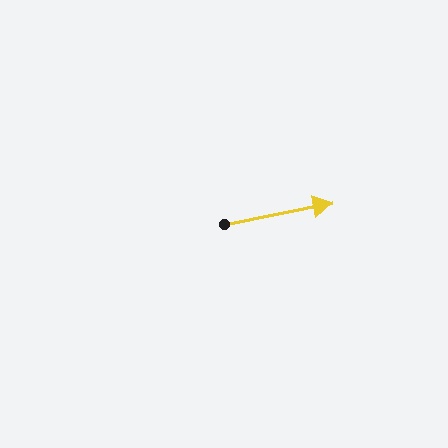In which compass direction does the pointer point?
East.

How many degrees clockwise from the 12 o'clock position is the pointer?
Approximately 79 degrees.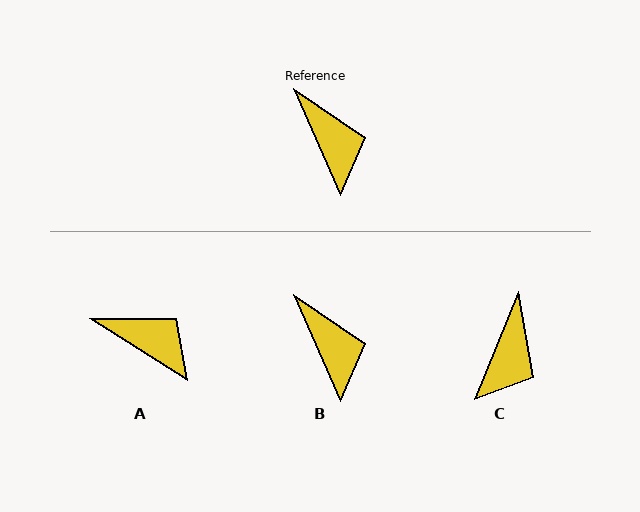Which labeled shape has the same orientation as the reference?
B.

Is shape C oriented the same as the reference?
No, it is off by about 46 degrees.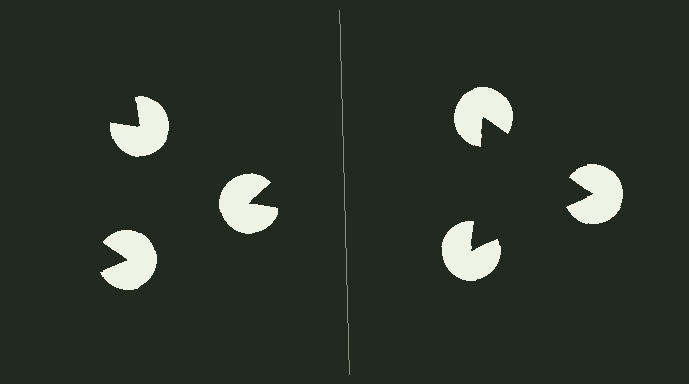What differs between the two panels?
The pac-man discs are positioned identically on both sides; only the wedge orientations differ. On the right they align to a triangle; on the left they are misaligned.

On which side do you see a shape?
An illusory triangle appears on the right side. On the left side the wedge cuts are rotated, so no coherent shape forms.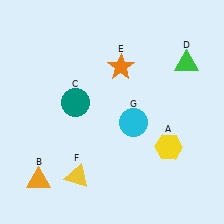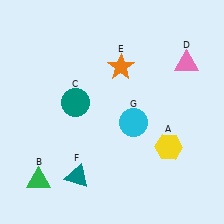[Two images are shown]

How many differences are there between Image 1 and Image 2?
There are 3 differences between the two images.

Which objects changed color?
B changed from orange to green. D changed from green to pink. F changed from yellow to teal.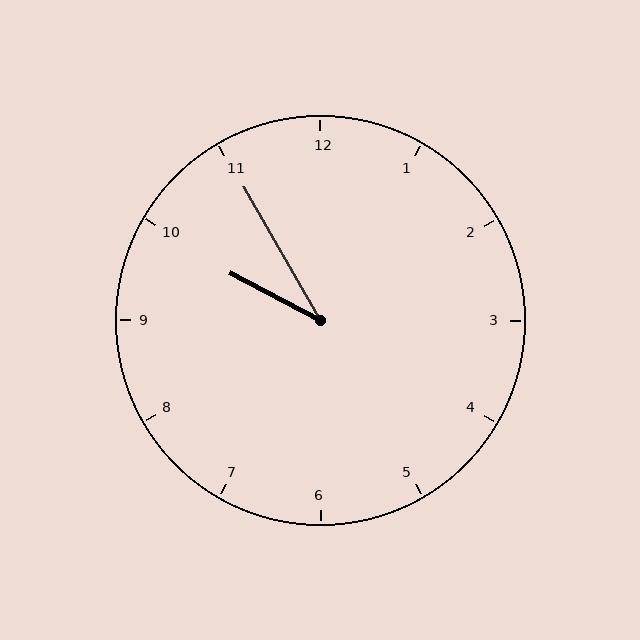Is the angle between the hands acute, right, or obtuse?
It is acute.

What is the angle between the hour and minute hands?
Approximately 32 degrees.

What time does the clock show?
9:55.